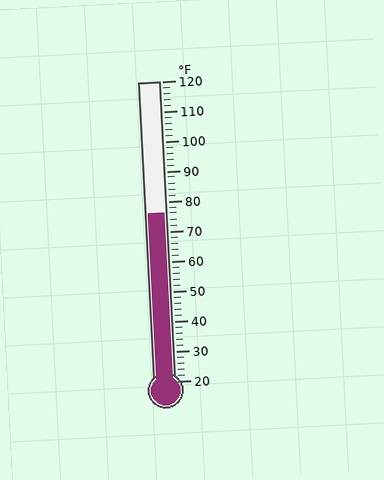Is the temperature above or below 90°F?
The temperature is below 90°F.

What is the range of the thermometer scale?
The thermometer scale ranges from 20°F to 120°F.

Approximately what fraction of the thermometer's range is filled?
The thermometer is filled to approximately 55% of its range.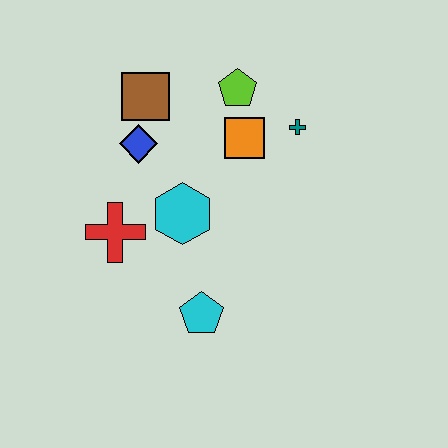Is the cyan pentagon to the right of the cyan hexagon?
Yes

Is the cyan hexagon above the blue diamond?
No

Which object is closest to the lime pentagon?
The orange square is closest to the lime pentagon.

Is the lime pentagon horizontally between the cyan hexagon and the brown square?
No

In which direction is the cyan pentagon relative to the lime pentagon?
The cyan pentagon is below the lime pentagon.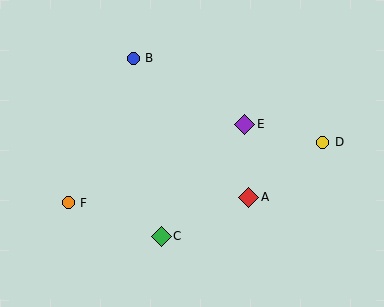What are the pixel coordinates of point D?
Point D is at (323, 143).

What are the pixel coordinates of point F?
Point F is at (68, 203).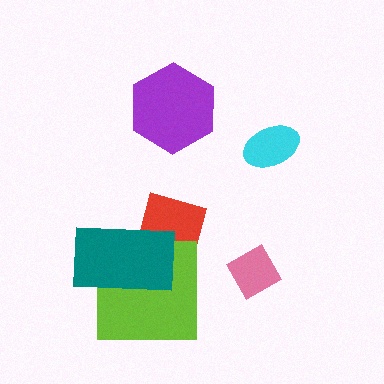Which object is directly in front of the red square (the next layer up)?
The lime square is directly in front of the red square.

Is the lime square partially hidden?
Yes, it is partially covered by another shape.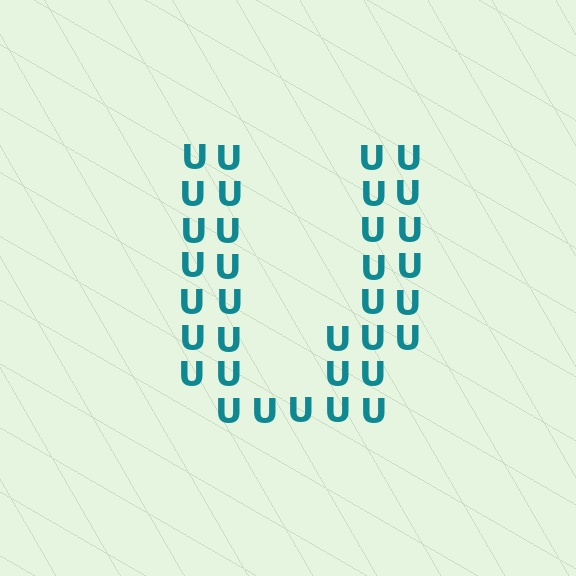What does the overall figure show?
The overall figure shows the letter U.